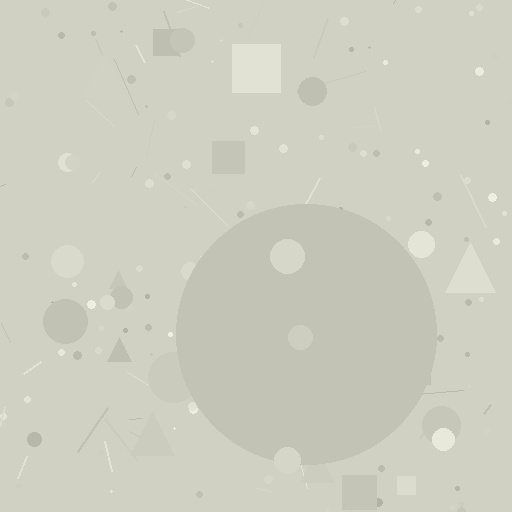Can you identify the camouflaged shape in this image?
The camouflaged shape is a circle.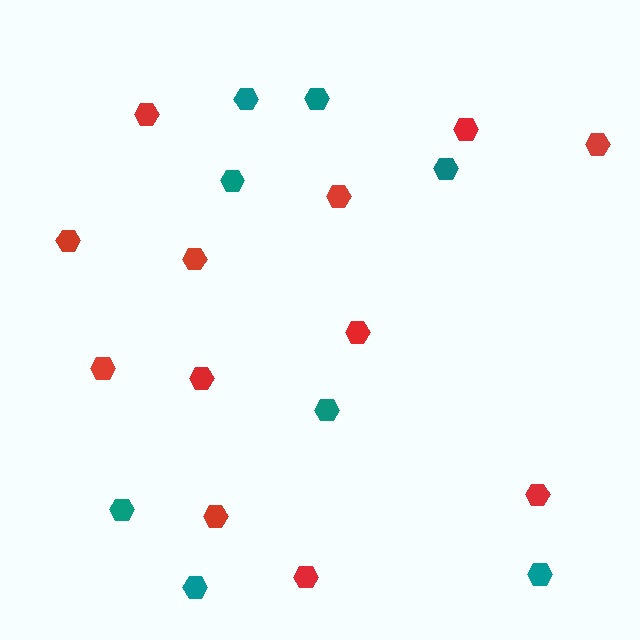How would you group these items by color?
There are 2 groups: one group of red hexagons (12) and one group of teal hexagons (8).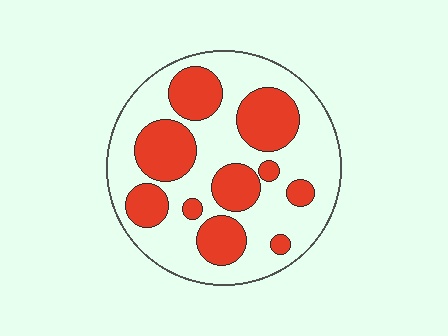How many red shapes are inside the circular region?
10.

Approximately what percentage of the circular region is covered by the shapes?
Approximately 35%.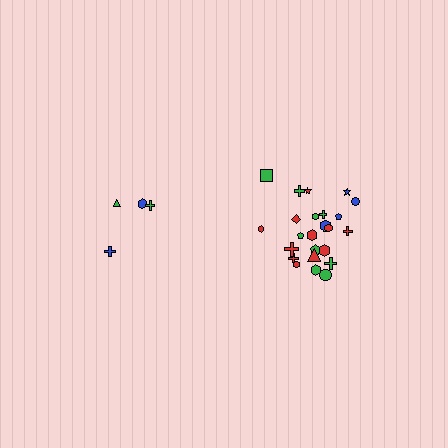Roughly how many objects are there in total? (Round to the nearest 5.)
Roughly 30 objects in total.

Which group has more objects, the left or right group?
The right group.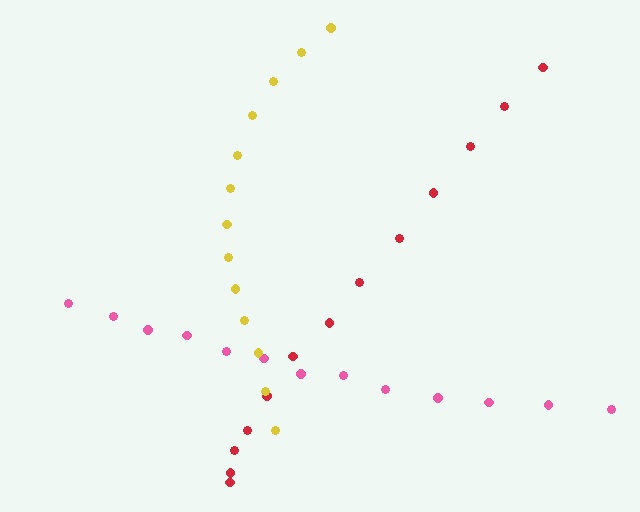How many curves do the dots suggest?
There are 3 distinct paths.